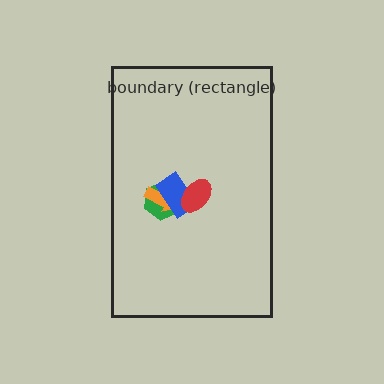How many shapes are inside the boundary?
4 inside, 0 outside.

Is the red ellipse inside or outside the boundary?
Inside.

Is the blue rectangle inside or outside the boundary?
Inside.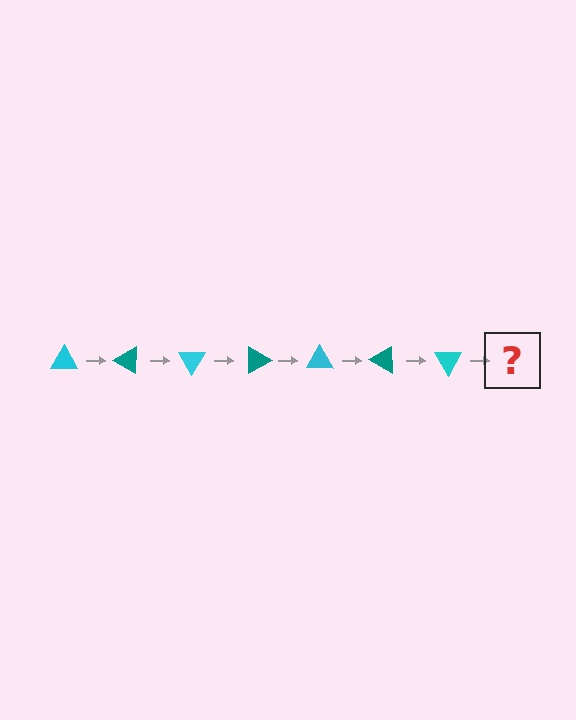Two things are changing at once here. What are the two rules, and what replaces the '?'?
The two rules are that it rotates 30 degrees each step and the color cycles through cyan and teal. The '?' should be a teal triangle, rotated 210 degrees from the start.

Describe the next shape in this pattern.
It should be a teal triangle, rotated 210 degrees from the start.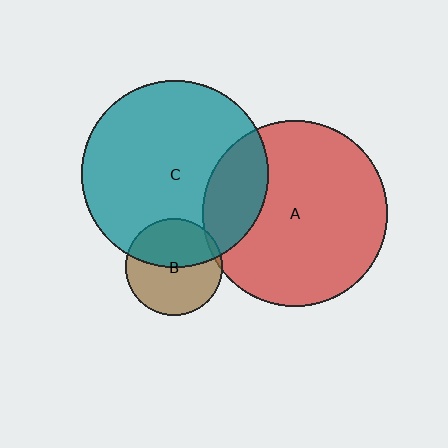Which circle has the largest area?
Circle C (teal).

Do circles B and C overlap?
Yes.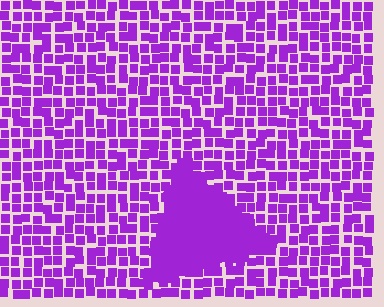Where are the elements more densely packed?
The elements are more densely packed inside the triangle boundary.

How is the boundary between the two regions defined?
The boundary is defined by a change in element density (approximately 2.4x ratio). All elements are the same color, size, and shape.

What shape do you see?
I see a triangle.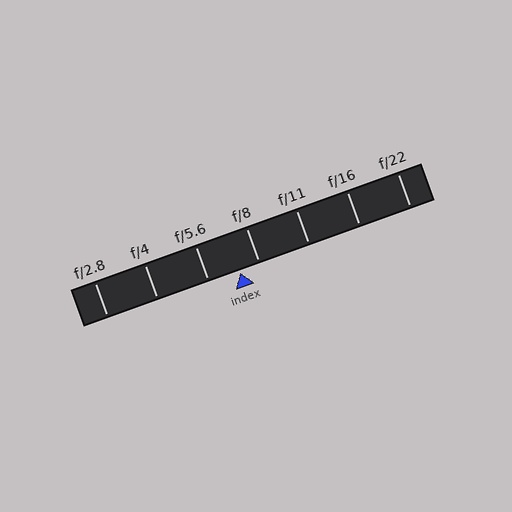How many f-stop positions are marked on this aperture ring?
There are 7 f-stop positions marked.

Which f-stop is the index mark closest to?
The index mark is closest to f/8.